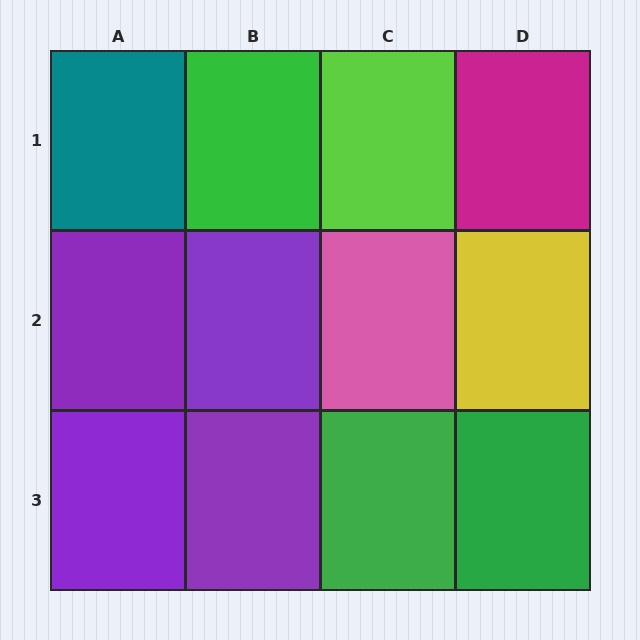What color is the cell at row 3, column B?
Purple.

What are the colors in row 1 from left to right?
Teal, green, lime, magenta.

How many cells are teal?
1 cell is teal.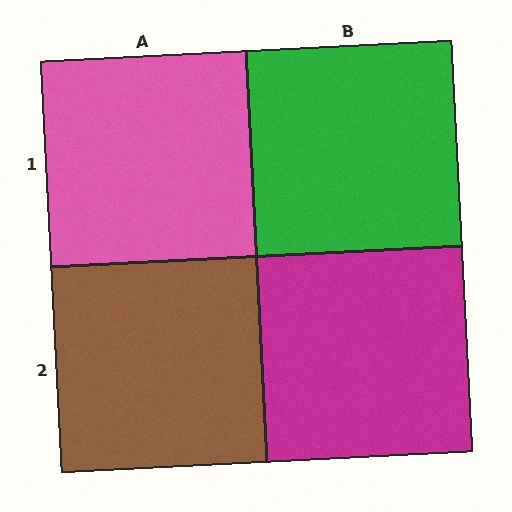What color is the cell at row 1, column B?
Green.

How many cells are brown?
1 cell is brown.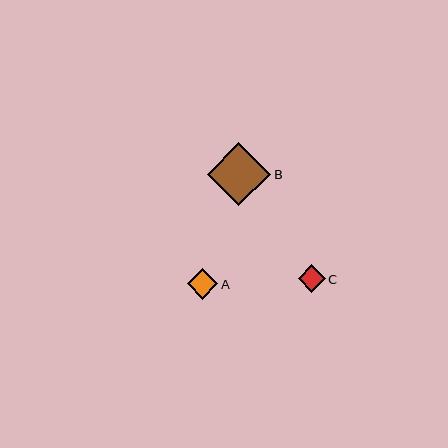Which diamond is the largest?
Diamond B is the largest with a size of approximately 64 pixels.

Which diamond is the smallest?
Diamond C is the smallest with a size of approximately 27 pixels.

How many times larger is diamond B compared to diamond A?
Diamond B is approximately 2.1 times the size of diamond A.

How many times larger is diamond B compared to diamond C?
Diamond B is approximately 2.3 times the size of diamond C.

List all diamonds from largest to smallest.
From largest to smallest: B, A, C.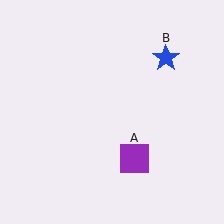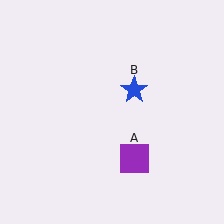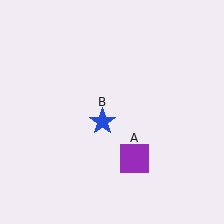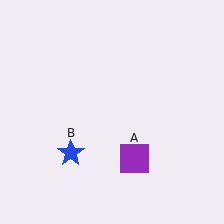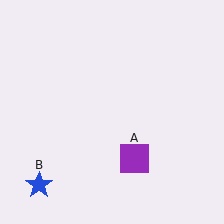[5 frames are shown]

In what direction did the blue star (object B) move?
The blue star (object B) moved down and to the left.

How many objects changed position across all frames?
1 object changed position: blue star (object B).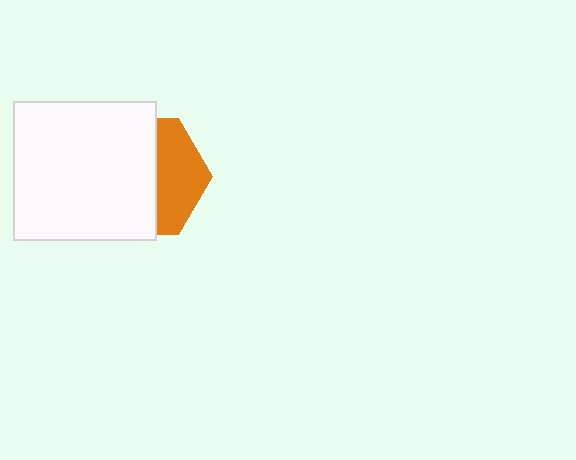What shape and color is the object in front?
The object in front is a white rectangle.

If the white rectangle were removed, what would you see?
You would see the complete orange hexagon.